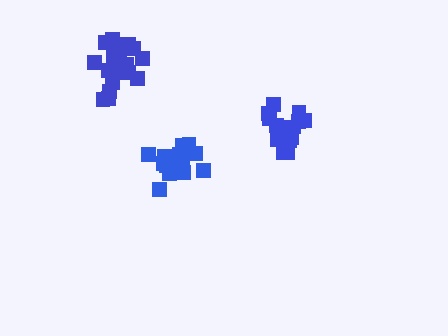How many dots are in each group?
Group 1: 20 dots, Group 2: 19 dots, Group 3: 17 dots (56 total).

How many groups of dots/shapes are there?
There are 3 groups.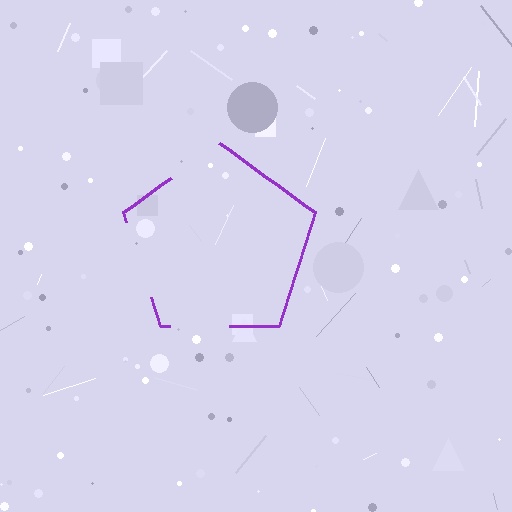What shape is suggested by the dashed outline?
The dashed outline suggests a pentagon.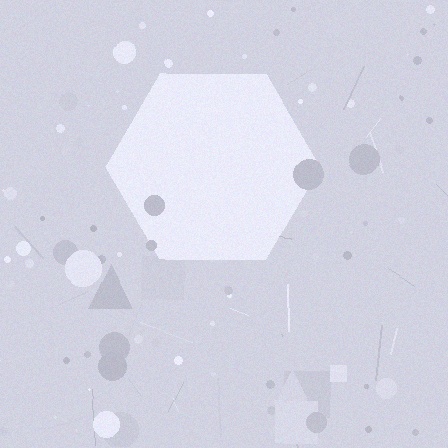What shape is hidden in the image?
A hexagon is hidden in the image.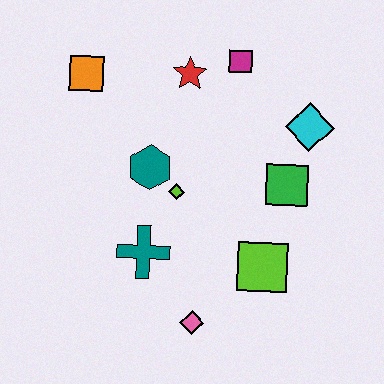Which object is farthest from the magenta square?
The pink diamond is farthest from the magenta square.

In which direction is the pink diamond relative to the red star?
The pink diamond is below the red star.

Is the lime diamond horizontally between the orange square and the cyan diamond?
Yes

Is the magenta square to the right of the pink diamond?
Yes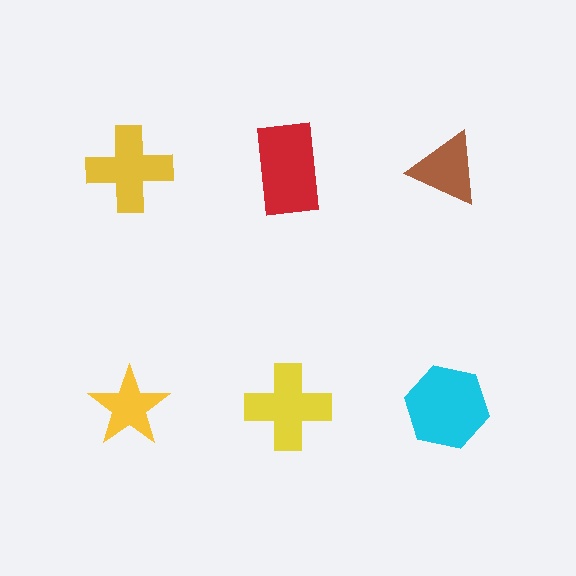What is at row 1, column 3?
A brown triangle.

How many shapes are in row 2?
3 shapes.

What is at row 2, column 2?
A yellow cross.